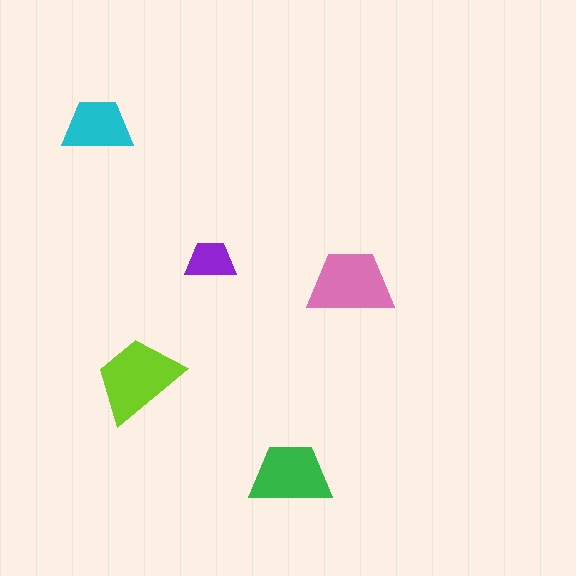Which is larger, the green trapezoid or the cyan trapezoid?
The green one.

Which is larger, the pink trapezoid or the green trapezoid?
The pink one.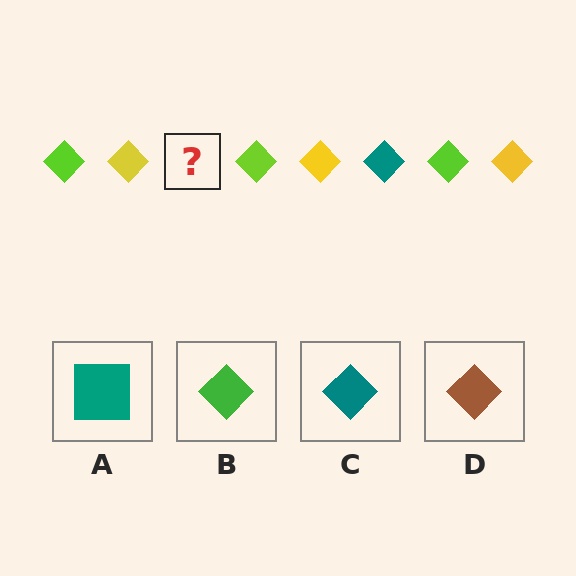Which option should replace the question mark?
Option C.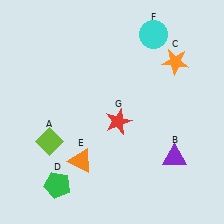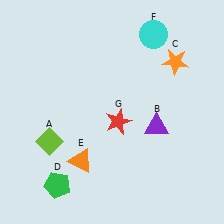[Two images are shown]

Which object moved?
The purple triangle (B) moved up.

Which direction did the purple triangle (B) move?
The purple triangle (B) moved up.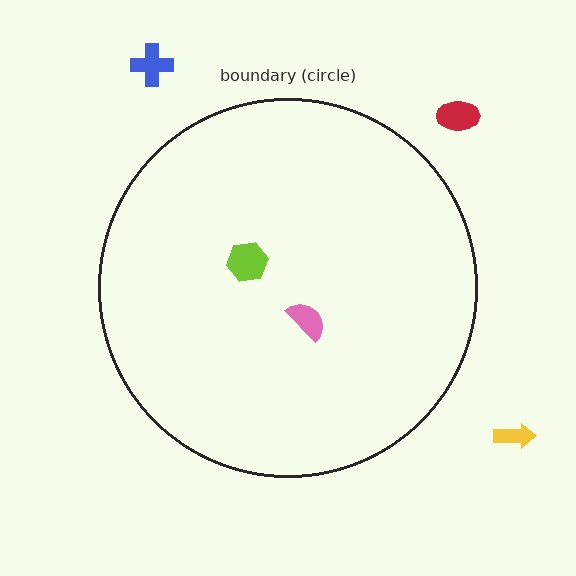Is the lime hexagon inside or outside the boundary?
Inside.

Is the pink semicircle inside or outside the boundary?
Inside.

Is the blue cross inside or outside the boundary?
Outside.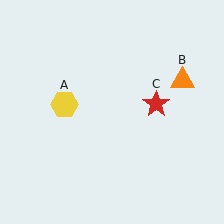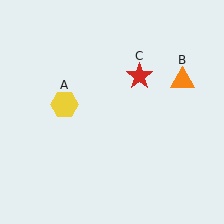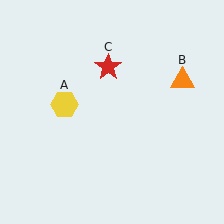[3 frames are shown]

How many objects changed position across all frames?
1 object changed position: red star (object C).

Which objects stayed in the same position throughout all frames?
Yellow hexagon (object A) and orange triangle (object B) remained stationary.